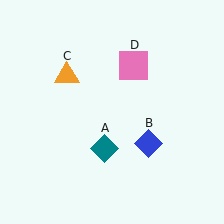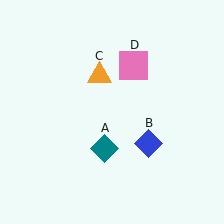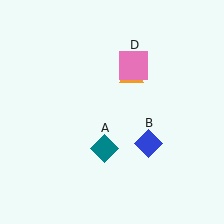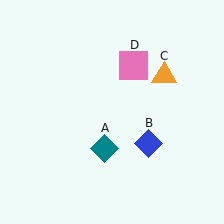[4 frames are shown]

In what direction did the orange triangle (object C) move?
The orange triangle (object C) moved right.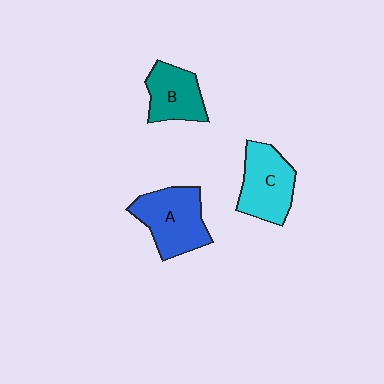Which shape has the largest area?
Shape A (blue).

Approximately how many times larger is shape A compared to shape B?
Approximately 1.4 times.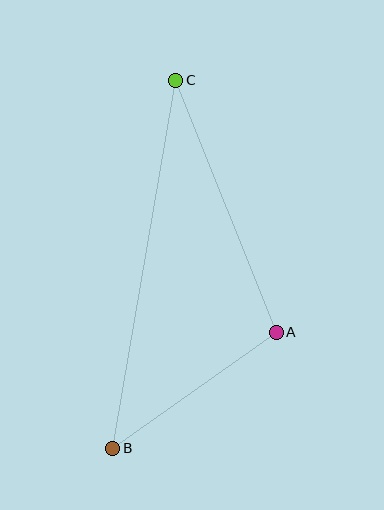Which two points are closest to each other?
Points A and B are closest to each other.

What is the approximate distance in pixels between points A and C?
The distance between A and C is approximately 271 pixels.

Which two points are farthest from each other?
Points B and C are farthest from each other.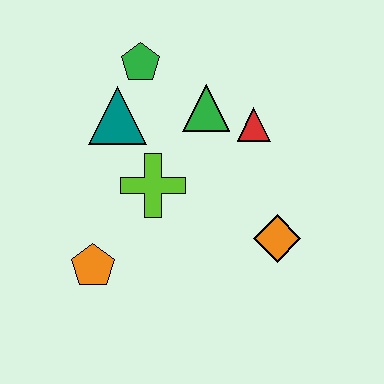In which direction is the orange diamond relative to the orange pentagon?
The orange diamond is to the right of the orange pentagon.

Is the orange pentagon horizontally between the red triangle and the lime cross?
No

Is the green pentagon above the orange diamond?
Yes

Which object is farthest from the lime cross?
The orange diamond is farthest from the lime cross.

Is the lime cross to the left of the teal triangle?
No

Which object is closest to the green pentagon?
The teal triangle is closest to the green pentagon.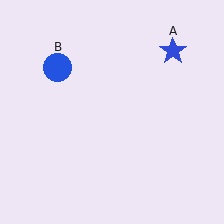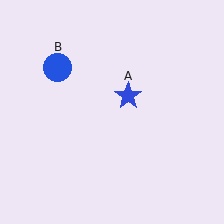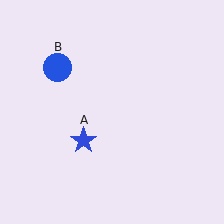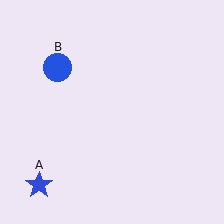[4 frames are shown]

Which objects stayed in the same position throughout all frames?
Blue circle (object B) remained stationary.